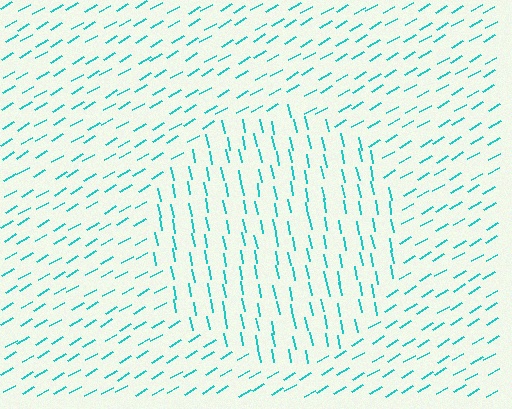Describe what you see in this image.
The image is filled with small cyan line segments. A circle region in the image has lines oriented differently from the surrounding lines, creating a visible texture boundary.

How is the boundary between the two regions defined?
The boundary is defined purely by a change in line orientation (approximately 71 degrees difference). All lines are the same color and thickness.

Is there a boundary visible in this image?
Yes, there is a texture boundary formed by a change in line orientation.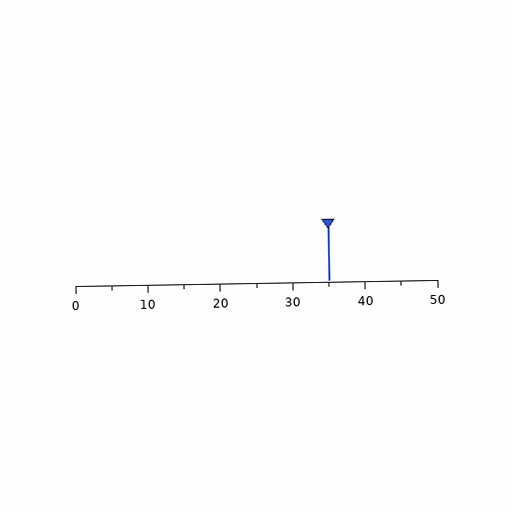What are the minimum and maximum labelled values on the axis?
The axis runs from 0 to 50.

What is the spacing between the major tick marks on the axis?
The major ticks are spaced 10 apart.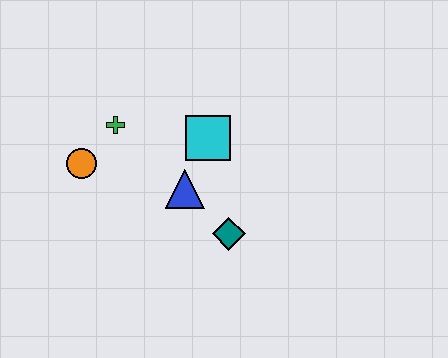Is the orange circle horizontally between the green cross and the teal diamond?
No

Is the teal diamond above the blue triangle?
No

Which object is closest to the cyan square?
The blue triangle is closest to the cyan square.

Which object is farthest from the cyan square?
The orange circle is farthest from the cyan square.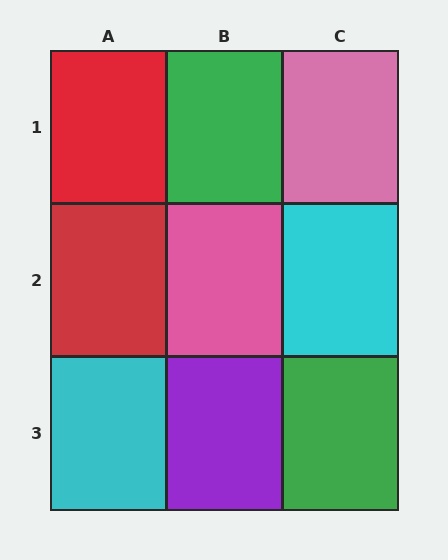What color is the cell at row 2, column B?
Pink.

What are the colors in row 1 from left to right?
Red, green, pink.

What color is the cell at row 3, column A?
Cyan.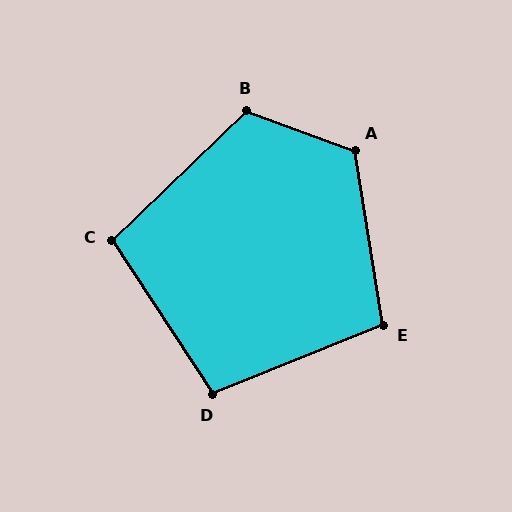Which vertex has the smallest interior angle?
C, at approximately 101 degrees.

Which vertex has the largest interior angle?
A, at approximately 119 degrees.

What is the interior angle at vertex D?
Approximately 101 degrees (obtuse).